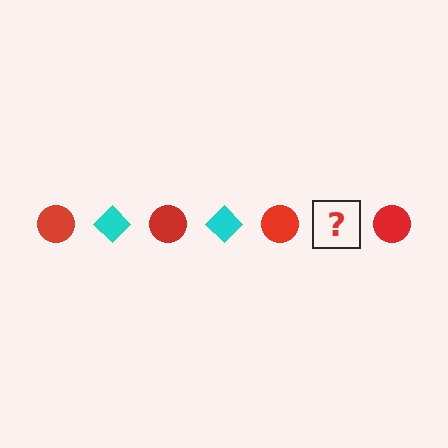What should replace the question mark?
The question mark should be replaced with a cyan diamond.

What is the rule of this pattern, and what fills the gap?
The rule is that the pattern alternates between red circle and cyan diamond. The gap should be filled with a cyan diamond.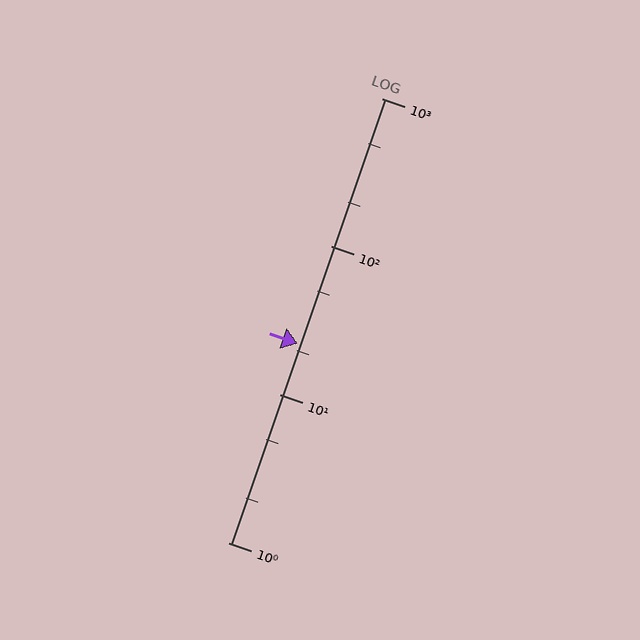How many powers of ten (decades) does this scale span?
The scale spans 3 decades, from 1 to 1000.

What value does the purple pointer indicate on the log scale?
The pointer indicates approximately 22.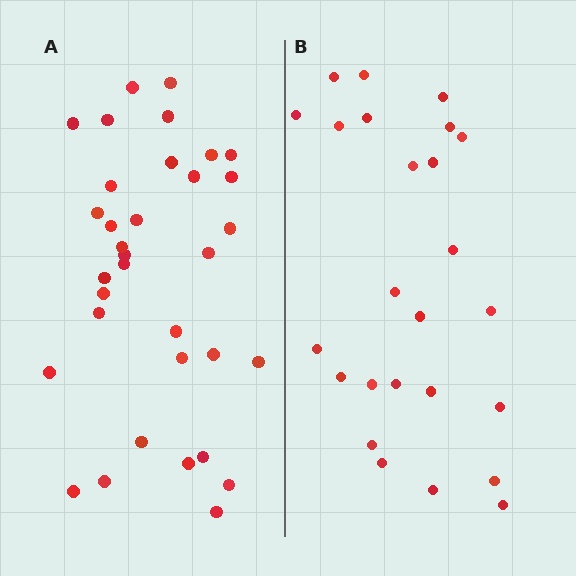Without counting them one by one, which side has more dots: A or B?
Region A (the left region) has more dots.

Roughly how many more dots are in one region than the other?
Region A has roughly 8 or so more dots than region B.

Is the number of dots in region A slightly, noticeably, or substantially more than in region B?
Region A has noticeably more, but not dramatically so. The ratio is roughly 1.4 to 1.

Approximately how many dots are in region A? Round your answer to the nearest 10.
About 30 dots. (The exact count is 34, which rounds to 30.)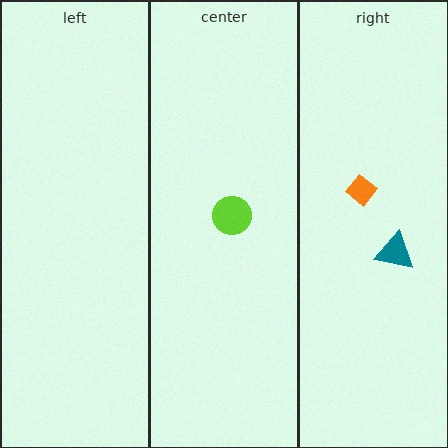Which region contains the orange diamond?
The right region.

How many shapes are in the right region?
2.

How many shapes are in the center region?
1.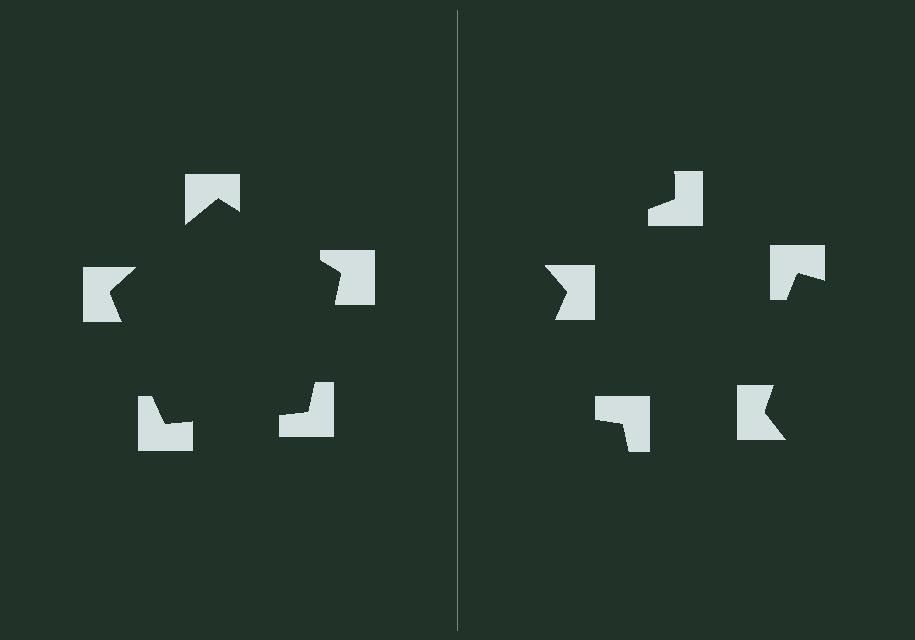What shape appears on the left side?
An illusory pentagon.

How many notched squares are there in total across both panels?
10 — 5 on each side.